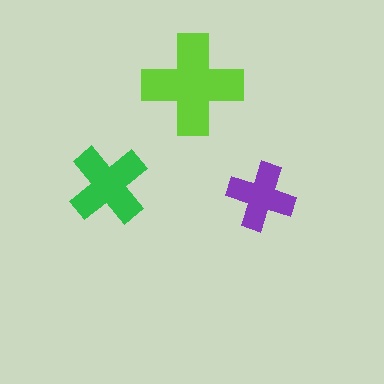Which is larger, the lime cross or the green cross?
The lime one.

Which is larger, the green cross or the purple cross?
The green one.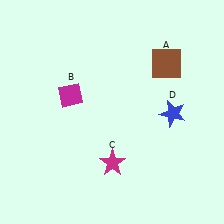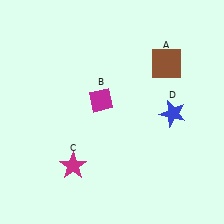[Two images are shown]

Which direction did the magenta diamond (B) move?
The magenta diamond (B) moved right.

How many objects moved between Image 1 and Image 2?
2 objects moved between the two images.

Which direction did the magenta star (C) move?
The magenta star (C) moved left.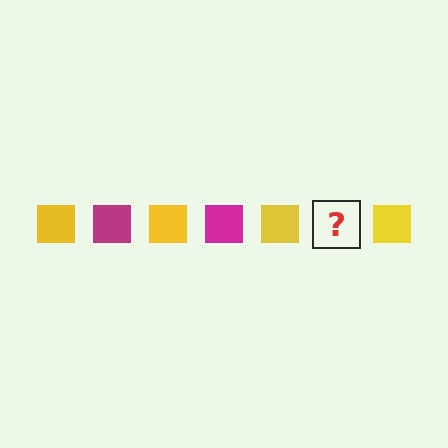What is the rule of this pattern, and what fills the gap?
The rule is that the pattern cycles through yellow, magenta squares. The gap should be filled with a magenta square.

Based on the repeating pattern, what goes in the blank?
The blank should be a magenta square.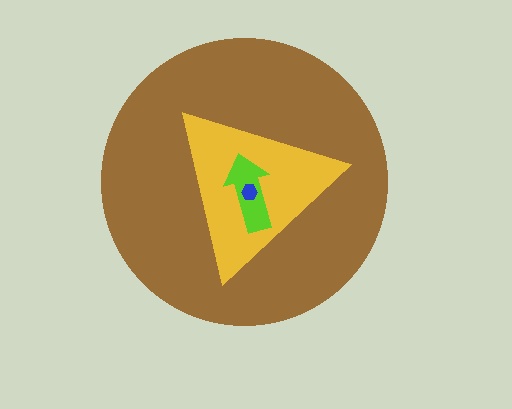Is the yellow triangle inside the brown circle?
Yes.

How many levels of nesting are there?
4.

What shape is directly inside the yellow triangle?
The lime arrow.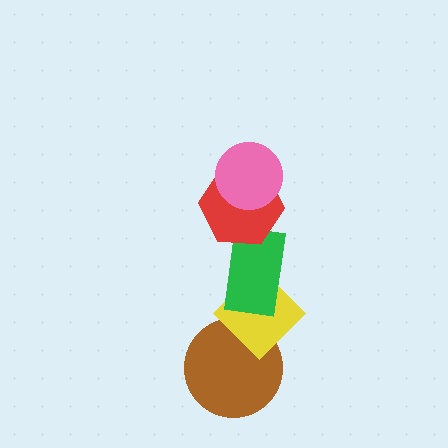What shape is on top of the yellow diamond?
The green rectangle is on top of the yellow diamond.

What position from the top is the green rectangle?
The green rectangle is 3rd from the top.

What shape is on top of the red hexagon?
The pink circle is on top of the red hexagon.